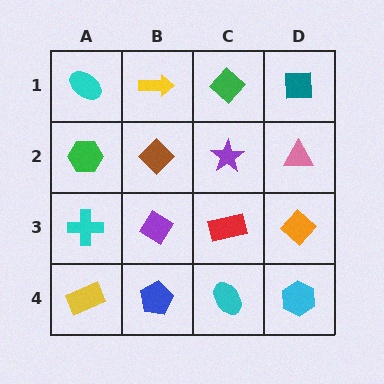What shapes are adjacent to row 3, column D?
A pink triangle (row 2, column D), a cyan hexagon (row 4, column D), a red rectangle (row 3, column C).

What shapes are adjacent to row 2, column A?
A cyan ellipse (row 1, column A), a cyan cross (row 3, column A), a brown diamond (row 2, column B).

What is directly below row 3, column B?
A blue pentagon.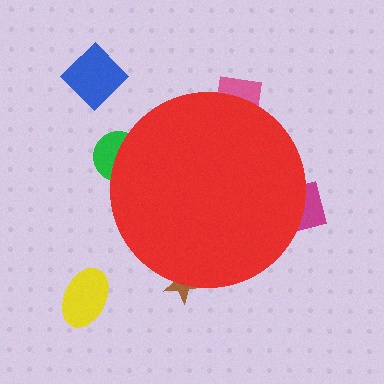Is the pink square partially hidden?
Yes, the pink square is partially hidden behind the red circle.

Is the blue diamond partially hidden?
No, the blue diamond is fully visible.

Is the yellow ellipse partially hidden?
No, the yellow ellipse is fully visible.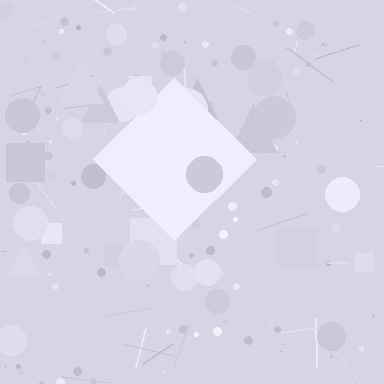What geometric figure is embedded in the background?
A diamond is embedded in the background.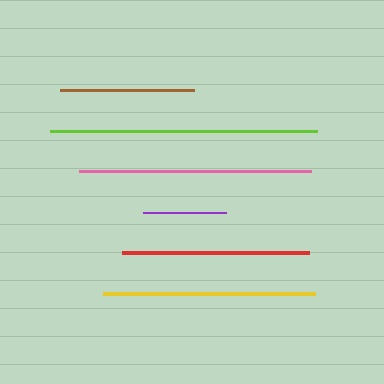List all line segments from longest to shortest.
From longest to shortest: lime, pink, yellow, red, brown, purple.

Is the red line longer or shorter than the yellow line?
The yellow line is longer than the red line.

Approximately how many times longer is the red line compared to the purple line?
The red line is approximately 2.3 times the length of the purple line.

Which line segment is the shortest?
The purple line is the shortest at approximately 83 pixels.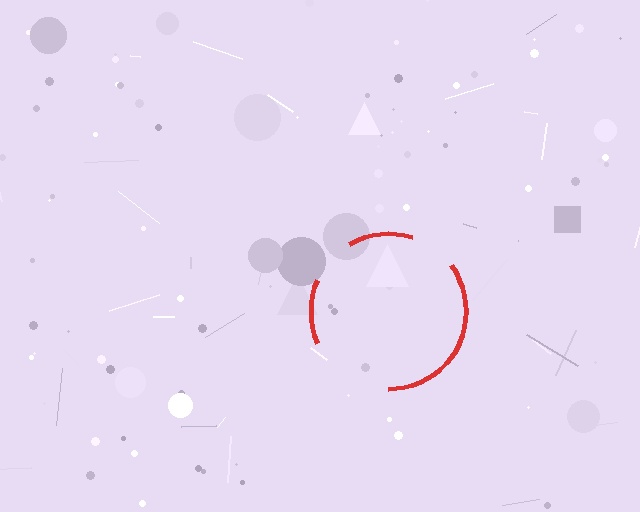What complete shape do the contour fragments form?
The contour fragments form a circle.